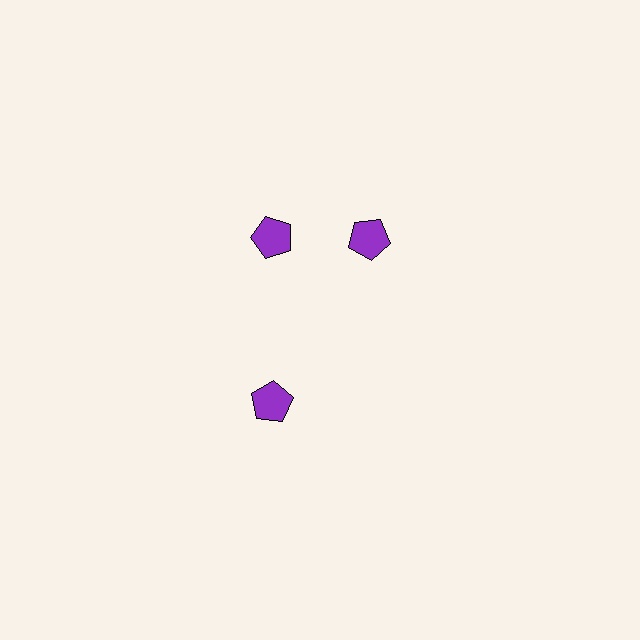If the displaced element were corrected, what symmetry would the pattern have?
It would have 3-fold rotational symmetry — the pattern would map onto itself every 120 degrees.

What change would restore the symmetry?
The symmetry would be restored by rotating it back into even spacing with its neighbors so that all 3 pentagons sit at equal angles and equal distance from the center.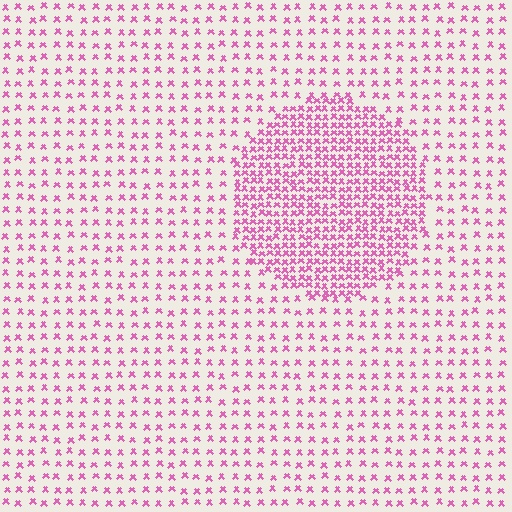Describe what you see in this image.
The image contains small pink elements arranged at two different densities. A circle-shaped region is visible where the elements are more densely packed than the surrounding area.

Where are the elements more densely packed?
The elements are more densely packed inside the circle boundary.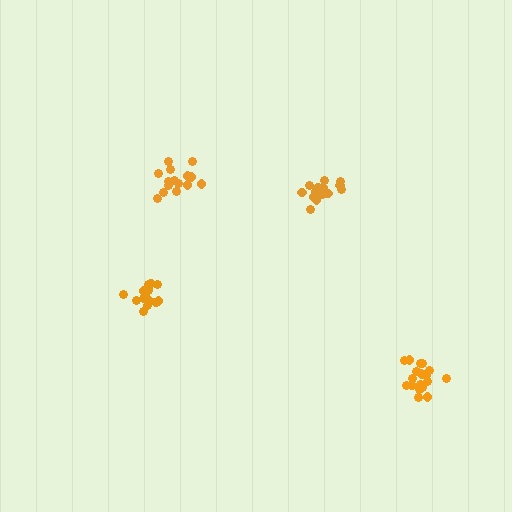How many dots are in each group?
Group 1: 16 dots, Group 2: 15 dots, Group 3: 19 dots, Group 4: 15 dots (65 total).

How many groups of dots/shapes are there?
There are 4 groups.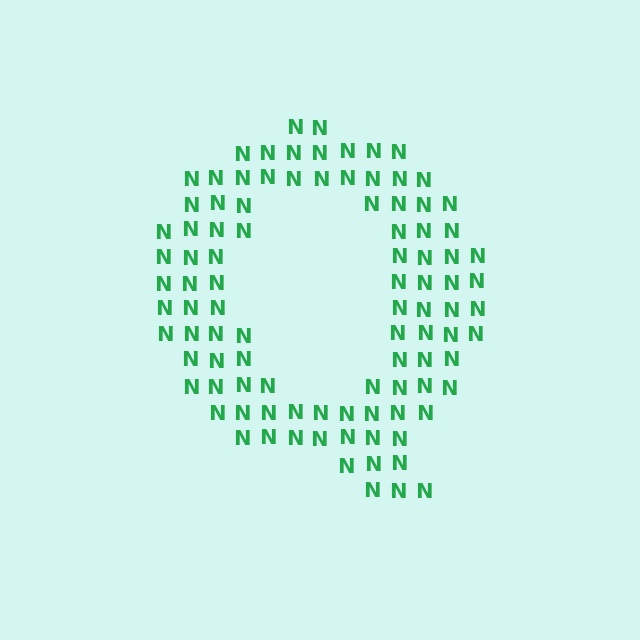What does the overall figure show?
The overall figure shows the letter Q.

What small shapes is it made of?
It is made of small letter N's.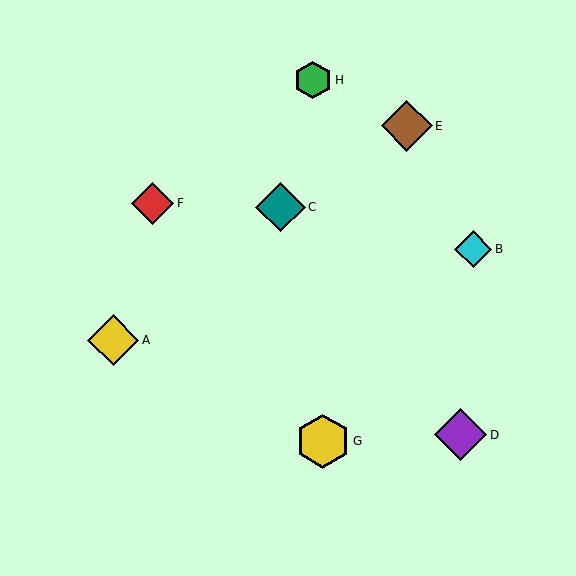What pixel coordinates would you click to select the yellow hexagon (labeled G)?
Click at (323, 441) to select the yellow hexagon G.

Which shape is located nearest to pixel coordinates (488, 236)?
The cyan diamond (labeled B) at (473, 249) is nearest to that location.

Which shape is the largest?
The yellow hexagon (labeled G) is the largest.